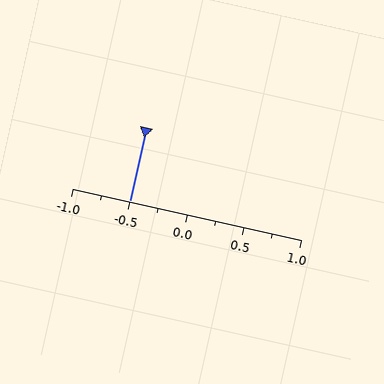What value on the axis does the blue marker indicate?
The marker indicates approximately -0.5.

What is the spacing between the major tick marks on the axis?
The major ticks are spaced 0.5 apart.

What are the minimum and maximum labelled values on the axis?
The axis runs from -1.0 to 1.0.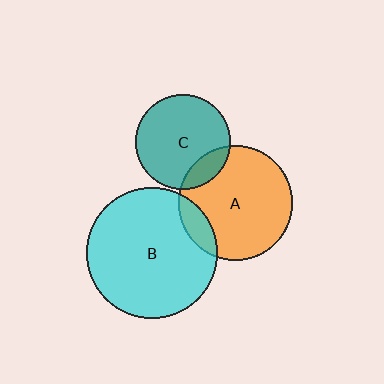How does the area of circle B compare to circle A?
Approximately 1.3 times.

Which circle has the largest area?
Circle B (cyan).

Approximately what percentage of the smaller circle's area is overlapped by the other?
Approximately 10%.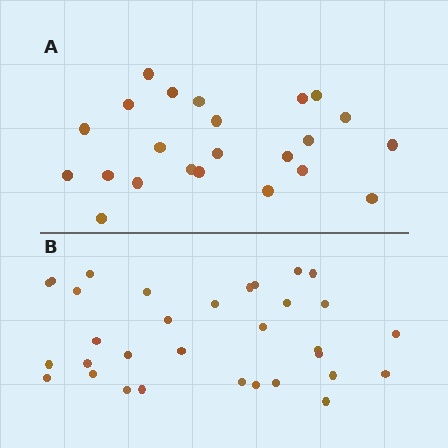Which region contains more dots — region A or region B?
Region B (the bottom region) has more dots.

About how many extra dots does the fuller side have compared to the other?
Region B has roughly 8 or so more dots than region A.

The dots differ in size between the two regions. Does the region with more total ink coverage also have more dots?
No. Region A has more total ink coverage because its dots are larger, but region B actually contains more individual dots. Total area can be misleading — the number of items is what matters here.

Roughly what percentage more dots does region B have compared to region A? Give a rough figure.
About 40% more.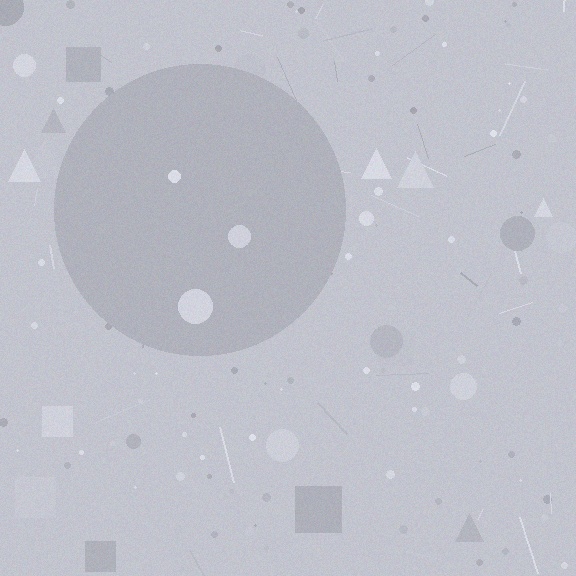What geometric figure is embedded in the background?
A circle is embedded in the background.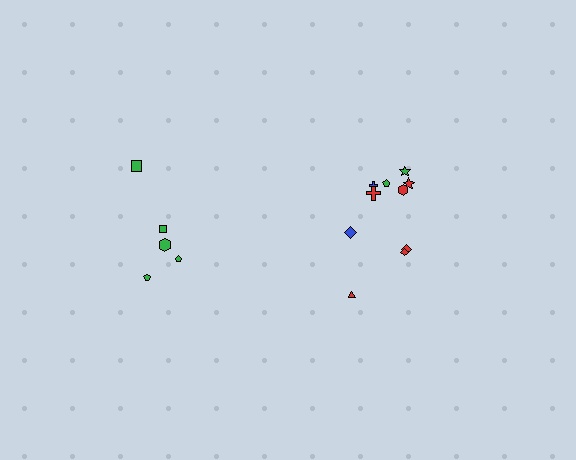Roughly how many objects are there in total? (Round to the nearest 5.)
Roughly 15 objects in total.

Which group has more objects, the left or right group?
The right group.